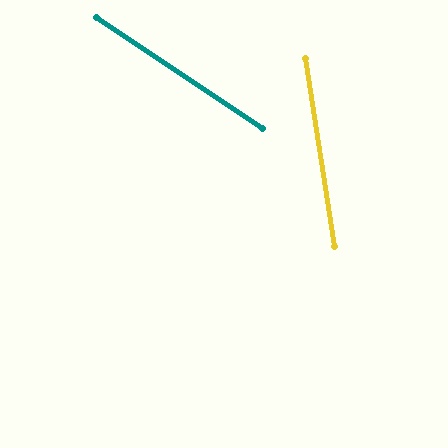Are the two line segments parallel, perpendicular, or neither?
Neither parallel nor perpendicular — they differ by about 48°.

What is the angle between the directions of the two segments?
Approximately 48 degrees.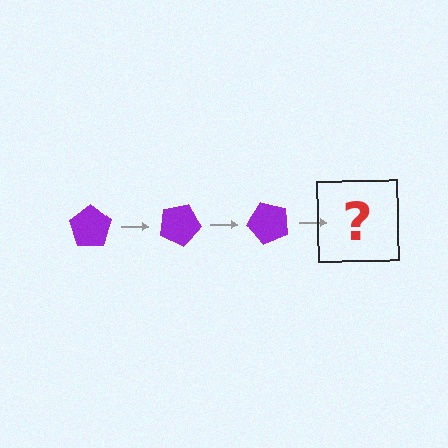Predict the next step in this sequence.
The next step is a purple pentagon rotated 75 degrees.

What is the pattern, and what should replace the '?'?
The pattern is that the pentagon rotates 25 degrees each step. The '?' should be a purple pentagon rotated 75 degrees.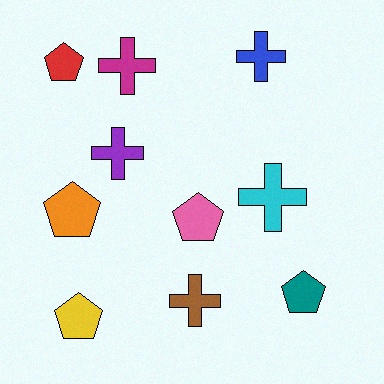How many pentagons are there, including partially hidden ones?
There are 5 pentagons.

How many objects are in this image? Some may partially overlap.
There are 10 objects.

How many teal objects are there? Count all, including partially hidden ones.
There is 1 teal object.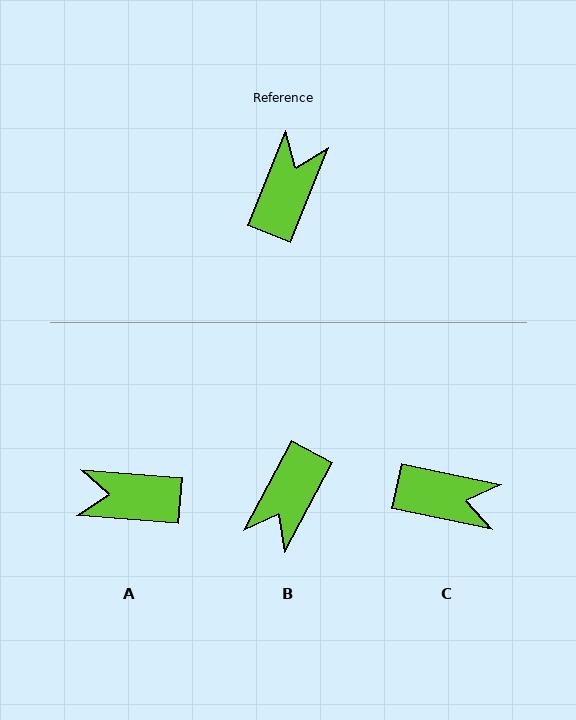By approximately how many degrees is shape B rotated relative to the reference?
Approximately 173 degrees counter-clockwise.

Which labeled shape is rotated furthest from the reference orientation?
B, about 173 degrees away.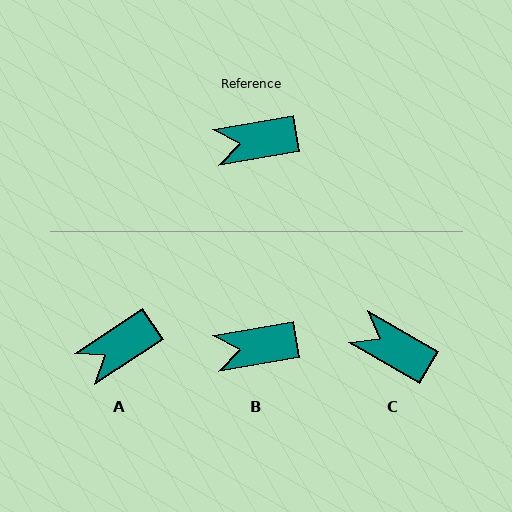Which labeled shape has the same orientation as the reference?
B.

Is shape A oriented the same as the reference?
No, it is off by about 23 degrees.